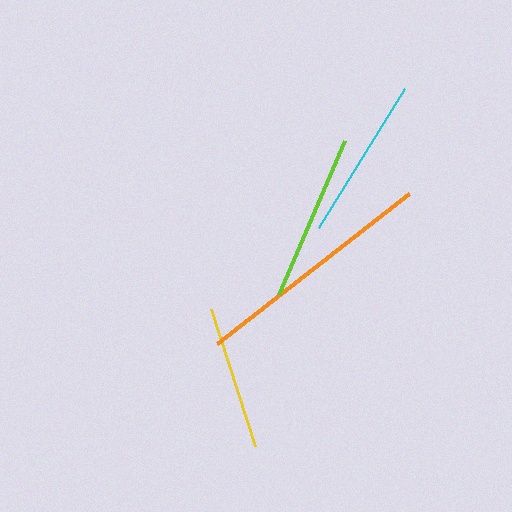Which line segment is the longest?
The orange line is the longest at approximately 244 pixels.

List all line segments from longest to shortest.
From longest to shortest: orange, lime, cyan, yellow.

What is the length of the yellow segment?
The yellow segment is approximately 144 pixels long.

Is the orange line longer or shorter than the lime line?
The orange line is longer than the lime line.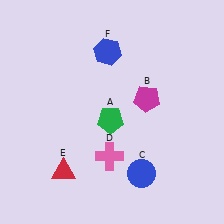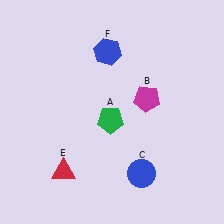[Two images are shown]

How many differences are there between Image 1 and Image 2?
There is 1 difference between the two images.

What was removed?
The pink cross (D) was removed in Image 2.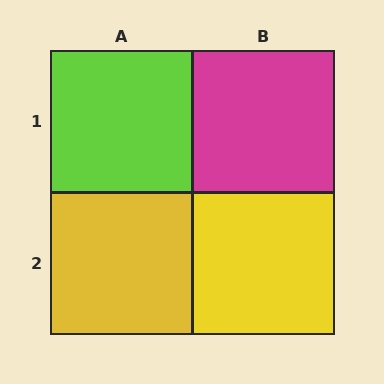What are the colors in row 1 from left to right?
Lime, magenta.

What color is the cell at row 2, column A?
Yellow.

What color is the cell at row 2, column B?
Yellow.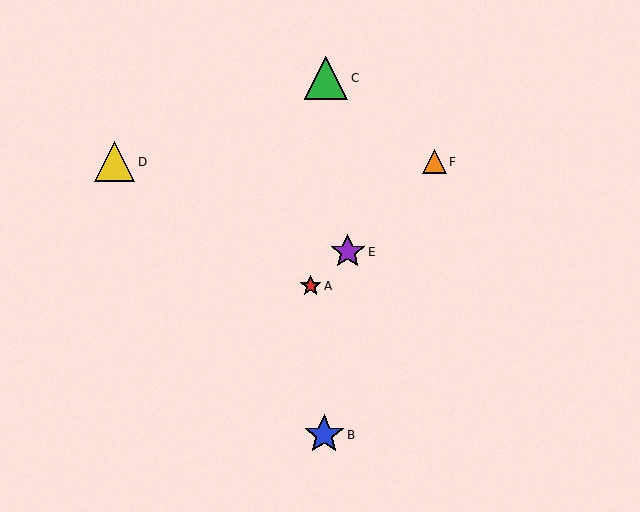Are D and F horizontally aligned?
Yes, both are at y≈162.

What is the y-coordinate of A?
Object A is at y≈286.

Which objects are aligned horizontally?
Objects D, F are aligned horizontally.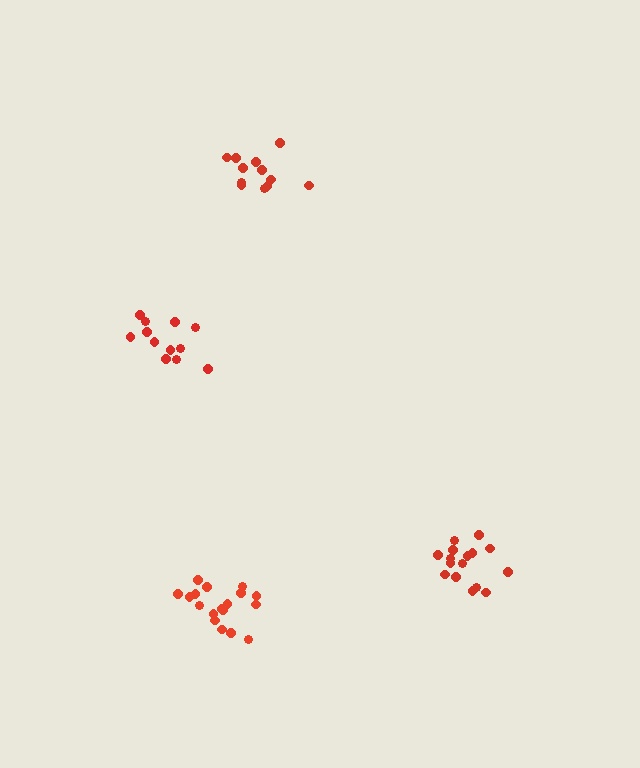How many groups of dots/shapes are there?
There are 4 groups.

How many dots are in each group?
Group 1: 12 dots, Group 2: 12 dots, Group 3: 18 dots, Group 4: 16 dots (58 total).